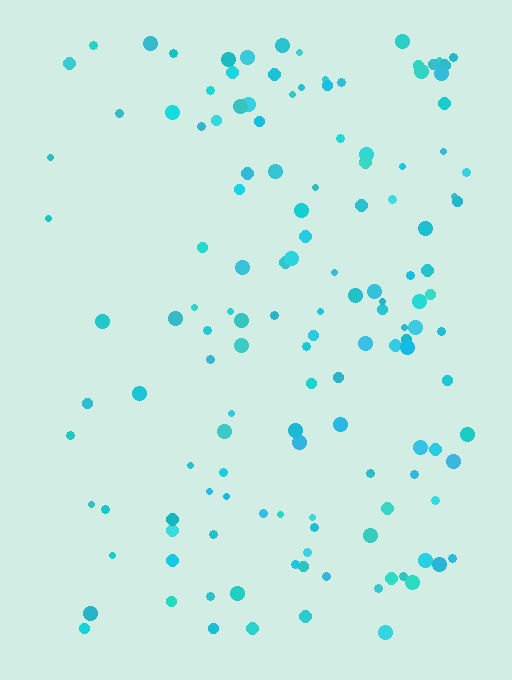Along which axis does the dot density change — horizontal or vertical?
Horizontal.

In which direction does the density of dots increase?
From left to right, with the right side densest.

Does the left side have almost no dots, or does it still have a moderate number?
Still a moderate number, just noticeably fewer than the right.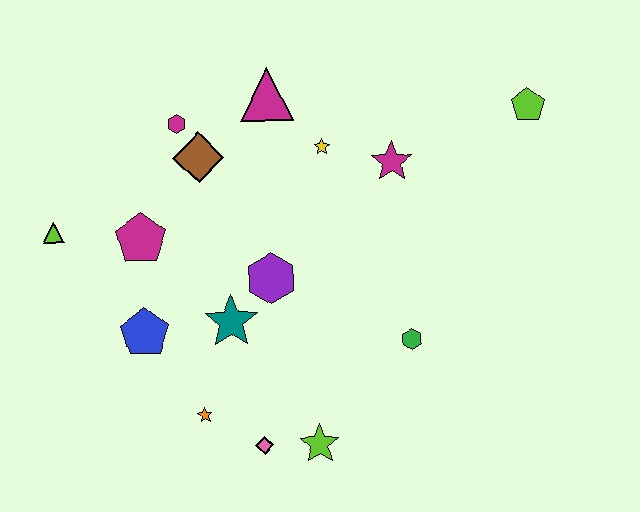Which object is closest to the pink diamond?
The lime star is closest to the pink diamond.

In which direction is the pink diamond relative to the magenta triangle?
The pink diamond is below the magenta triangle.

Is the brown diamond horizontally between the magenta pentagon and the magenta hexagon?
No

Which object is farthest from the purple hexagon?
The lime pentagon is farthest from the purple hexagon.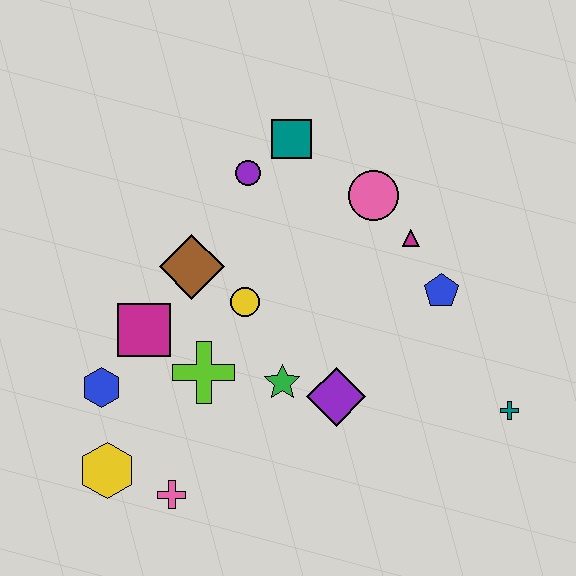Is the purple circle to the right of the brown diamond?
Yes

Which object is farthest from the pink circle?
The yellow hexagon is farthest from the pink circle.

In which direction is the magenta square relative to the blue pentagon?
The magenta square is to the left of the blue pentagon.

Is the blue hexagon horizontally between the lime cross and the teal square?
No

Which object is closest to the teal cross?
The blue pentagon is closest to the teal cross.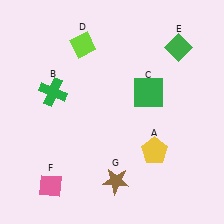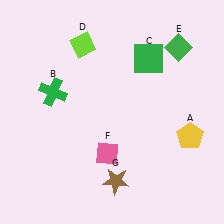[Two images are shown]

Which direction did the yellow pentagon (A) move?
The yellow pentagon (A) moved right.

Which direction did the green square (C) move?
The green square (C) moved up.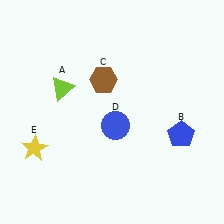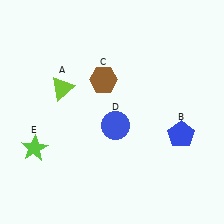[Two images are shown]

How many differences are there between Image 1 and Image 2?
There is 1 difference between the two images.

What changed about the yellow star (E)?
In Image 1, E is yellow. In Image 2, it changed to lime.